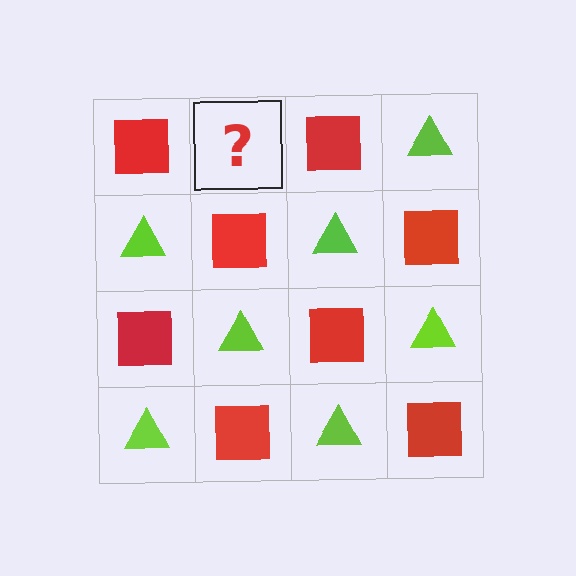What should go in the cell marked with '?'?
The missing cell should contain a lime triangle.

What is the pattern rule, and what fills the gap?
The rule is that it alternates red square and lime triangle in a checkerboard pattern. The gap should be filled with a lime triangle.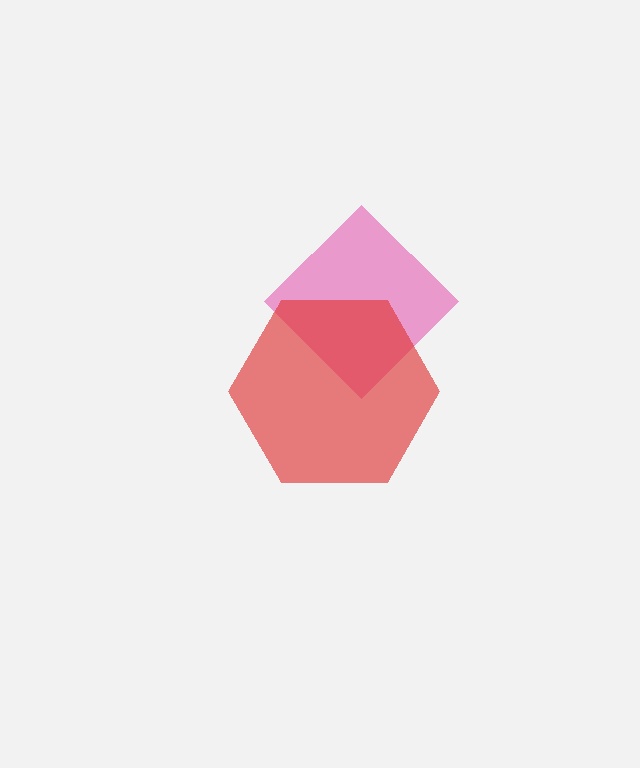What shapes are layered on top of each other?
The layered shapes are: a pink diamond, a red hexagon.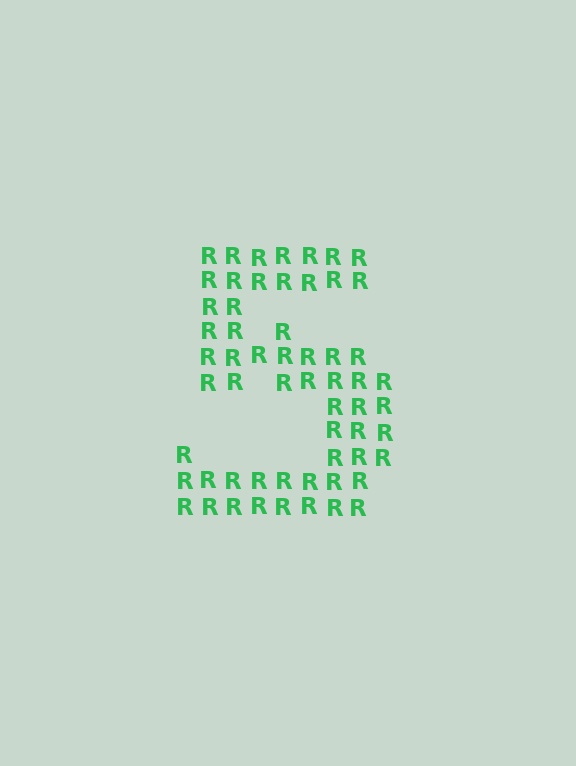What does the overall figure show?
The overall figure shows the digit 5.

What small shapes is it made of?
It is made of small letter R's.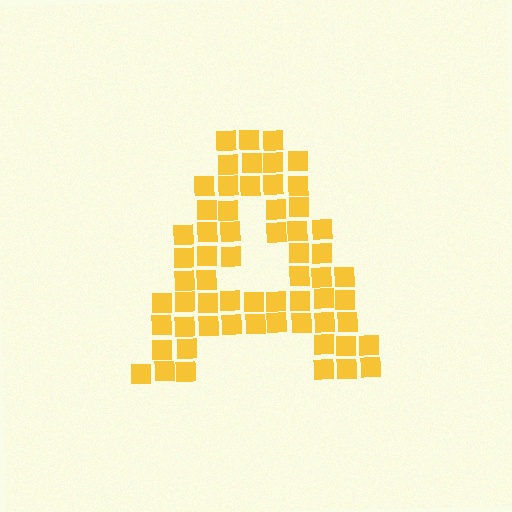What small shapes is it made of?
It is made of small squares.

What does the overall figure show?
The overall figure shows the letter A.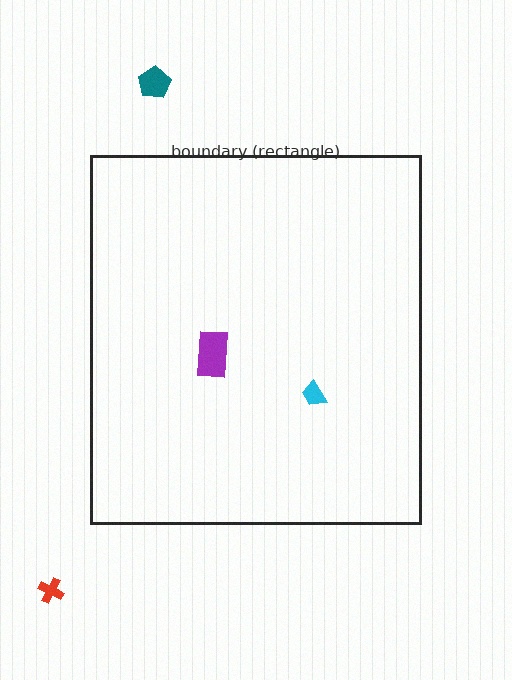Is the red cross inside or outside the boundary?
Outside.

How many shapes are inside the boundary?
2 inside, 2 outside.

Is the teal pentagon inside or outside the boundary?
Outside.